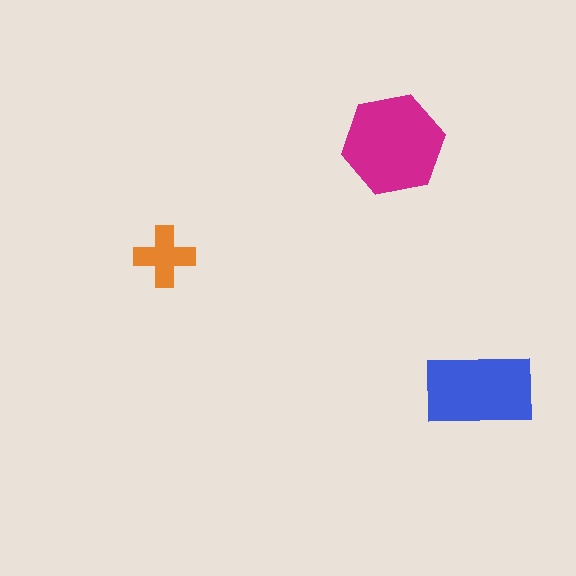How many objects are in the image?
There are 3 objects in the image.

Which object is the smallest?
The orange cross.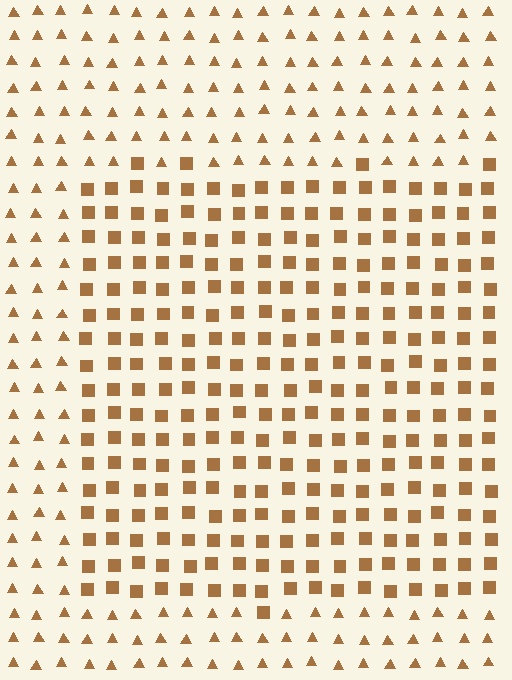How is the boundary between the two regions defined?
The boundary is defined by a change in element shape: squares inside vs. triangles outside. All elements share the same color and spacing.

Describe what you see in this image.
The image is filled with small brown elements arranged in a uniform grid. A rectangle-shaped region contains squares, while the surrounding area contains triangles. The boundary is defined purely by the change in element shape.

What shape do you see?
I see a rectangle.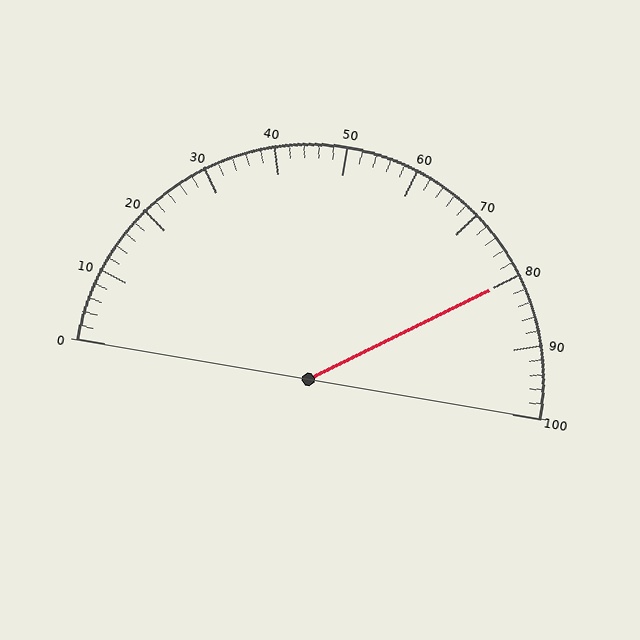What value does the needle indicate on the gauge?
The needle indicates approximately 80.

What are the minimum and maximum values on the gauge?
The gauge ranges from 0 to 100.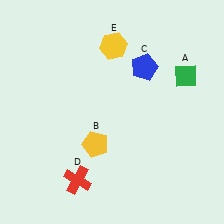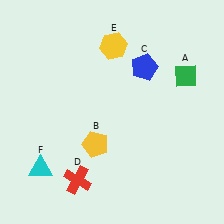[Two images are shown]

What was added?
A cyan triangle (F) was added in Image 2.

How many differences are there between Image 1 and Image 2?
There is 1 difference between the two images.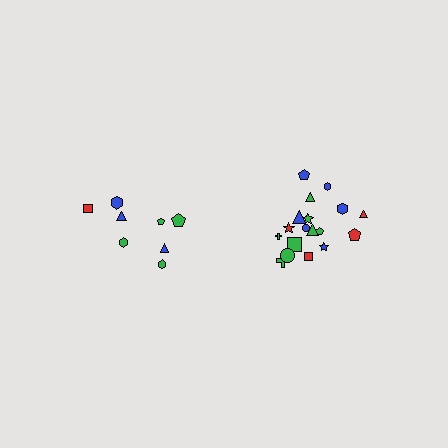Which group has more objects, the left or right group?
The right group.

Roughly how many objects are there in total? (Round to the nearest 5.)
Roughly 25 objects in total.